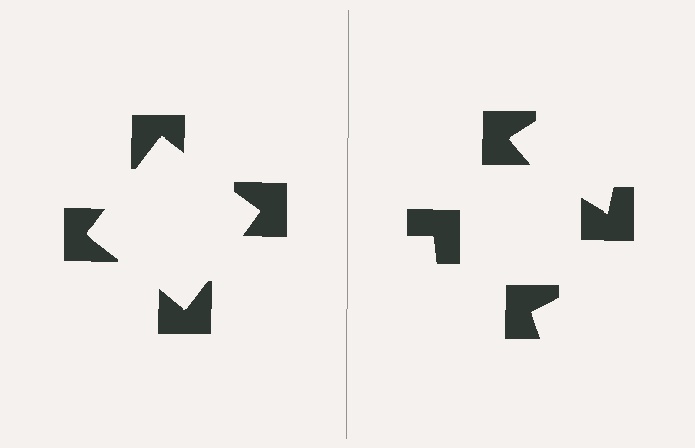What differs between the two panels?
The notched squares are positioned identically on both sides; only the wedge orientations differ. On the left they align to a square; on the right they are misaligned.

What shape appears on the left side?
An illusory square.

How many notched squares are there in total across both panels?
8 — 4 on each side.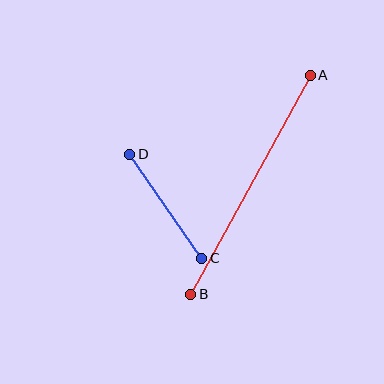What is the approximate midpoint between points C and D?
The midpoint is at approximately (166, 206) pixels.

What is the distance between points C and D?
The distance is approximately 126 pixels.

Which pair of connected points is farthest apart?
Points A and B are farthest apart.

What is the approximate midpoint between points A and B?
The midpoint is at approximately (250, 185) pixels.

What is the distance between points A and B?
The distance is approximately 249 pixels.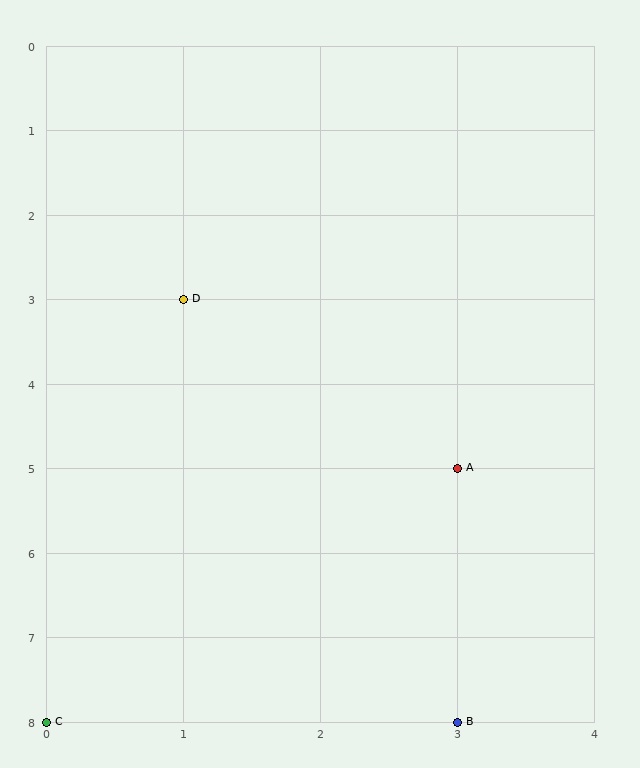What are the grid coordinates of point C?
Point C is at grid coordinates (0, 8).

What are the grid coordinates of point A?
Point A is at grid coordinates (3, 5).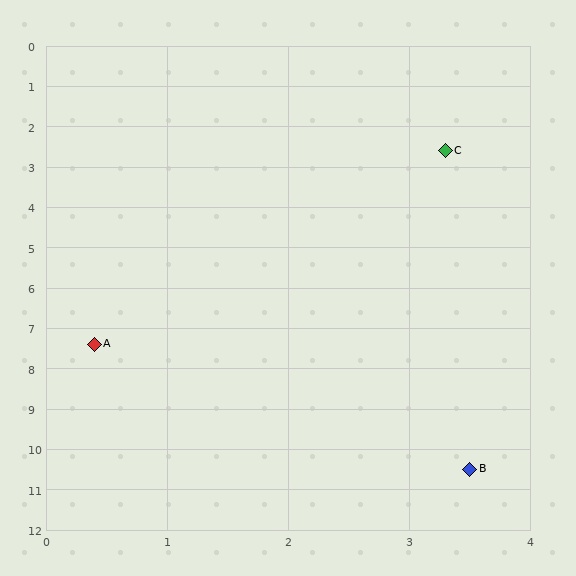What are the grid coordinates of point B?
Point B is at approximately (3.5, 10.5).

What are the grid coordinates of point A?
Point A is at approximately (0.4, 7.4).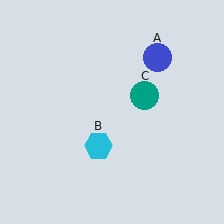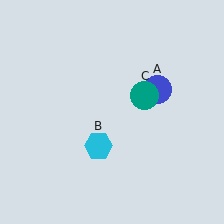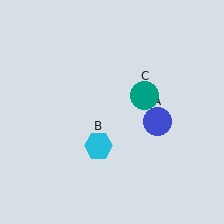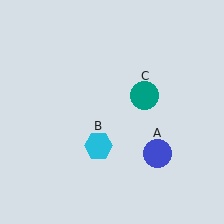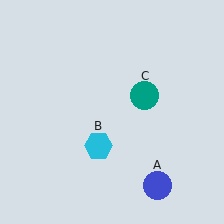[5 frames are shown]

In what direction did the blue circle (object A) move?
The blue circle (object A) moved down.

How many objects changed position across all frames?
1 object changed position: blue circle (object A).